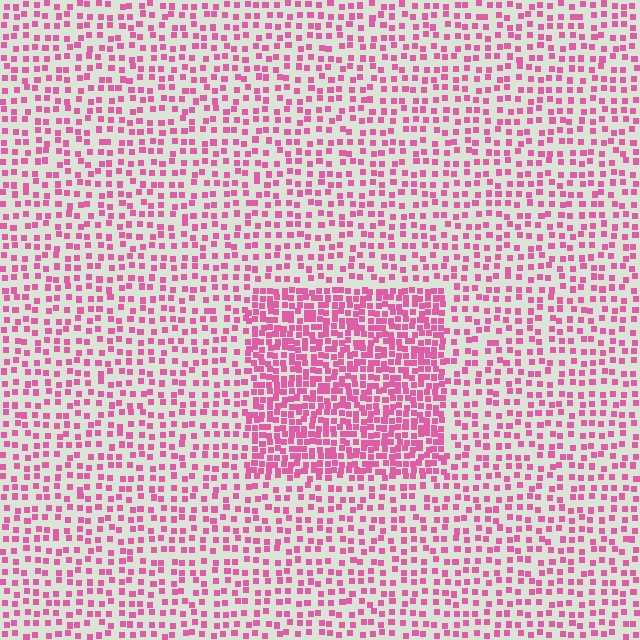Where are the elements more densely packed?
The elements are more densely packed inside the rectangle boundary.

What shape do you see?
I see a rectangle.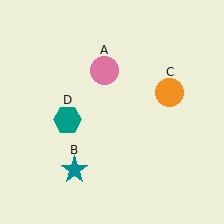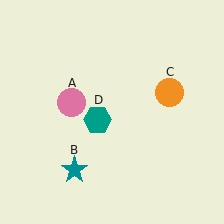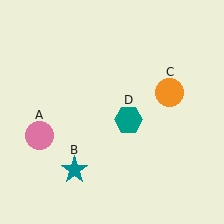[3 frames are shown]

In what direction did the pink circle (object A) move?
The pink circle (object A) moved down and to the left.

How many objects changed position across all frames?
2 objects changed position: pink circle (object A), teal hexagon (object D).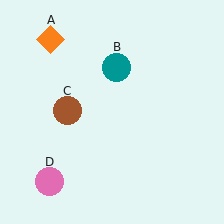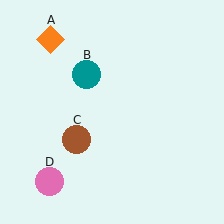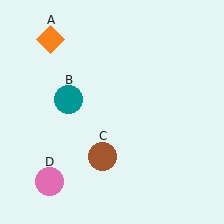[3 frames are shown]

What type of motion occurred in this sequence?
The teal circle (object B), brown circle (object C) rotated counterclockwise around the center of the scene.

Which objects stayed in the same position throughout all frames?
Orange diamond (object A) and pink circle (object D) remained stationary.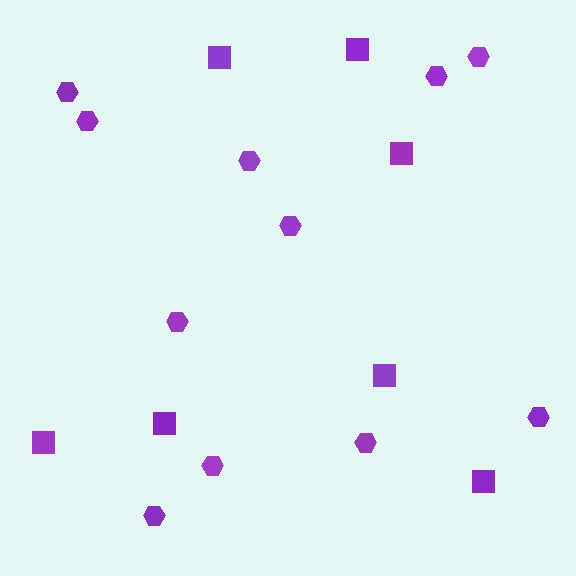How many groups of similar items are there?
There are 2 groups: one group of hexagons (11) and one group of squares (7).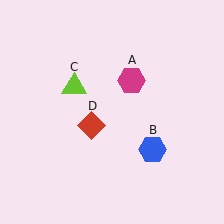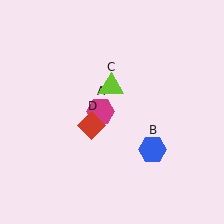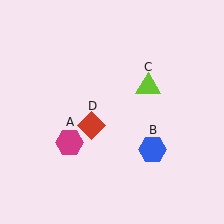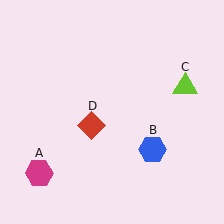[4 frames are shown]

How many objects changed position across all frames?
2 objects changed position: magenta hexagon (object A), lime triangle (object C).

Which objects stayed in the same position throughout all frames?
Blue hexagon (object B) and red diamond (object D) remained stationary.